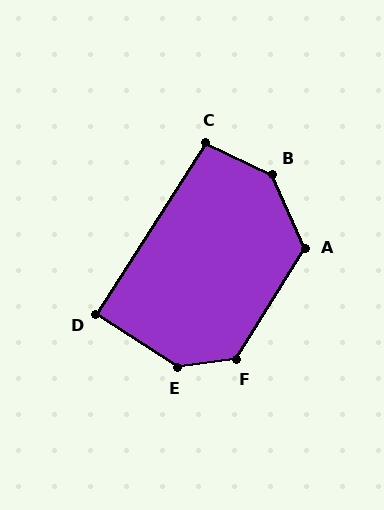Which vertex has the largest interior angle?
B, at approximately 140 degrees.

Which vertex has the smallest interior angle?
D, at approximately 90 degrees.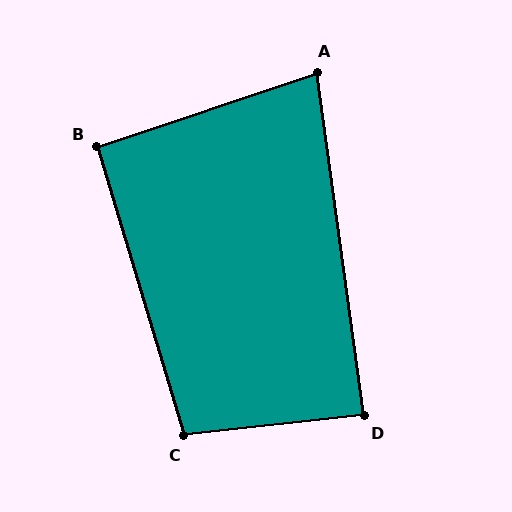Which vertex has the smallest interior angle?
A, at approximately 79 degrees.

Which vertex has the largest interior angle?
C, at approximately 101 degrees.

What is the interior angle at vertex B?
Approximately 92 degrees (approximately right).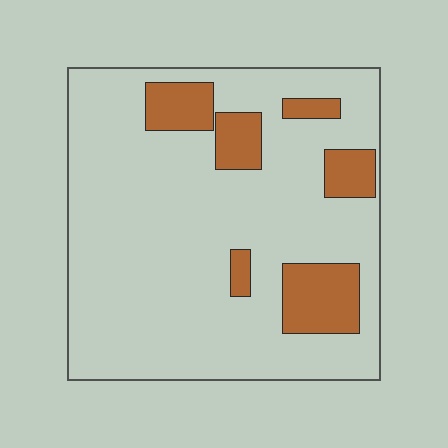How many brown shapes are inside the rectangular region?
6.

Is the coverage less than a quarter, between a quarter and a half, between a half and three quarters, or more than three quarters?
Less than a quarter.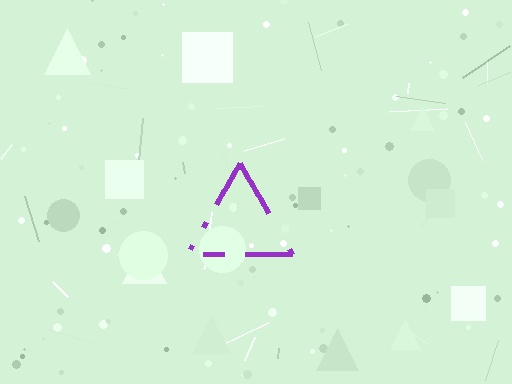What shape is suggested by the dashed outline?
The dashed outline suggests a triangle.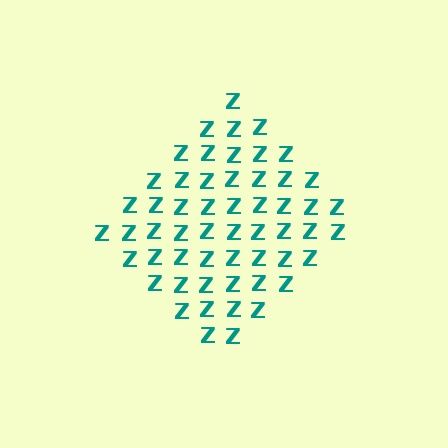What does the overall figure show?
The overall figure shows a diamond.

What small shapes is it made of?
It is made of small letter Z's.